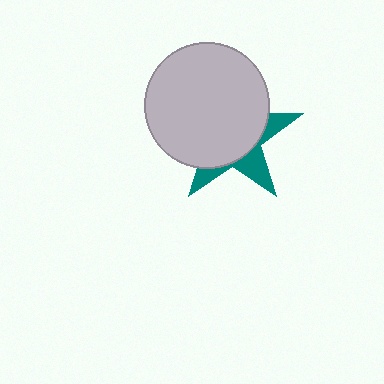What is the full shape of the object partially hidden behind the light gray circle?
The partially hidden object is a teal star.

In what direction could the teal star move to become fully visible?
The teal star could move toward the lower-right. That would shift it out from behind the light gray circle entirely.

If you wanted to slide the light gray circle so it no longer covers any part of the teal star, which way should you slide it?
Slide it toward the upper-left — that is the most direct way to separate the two shapes.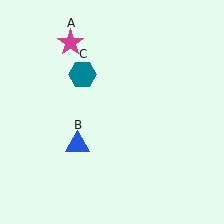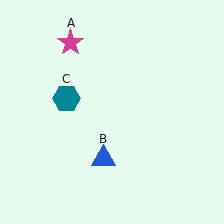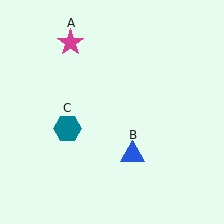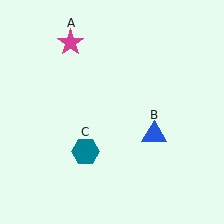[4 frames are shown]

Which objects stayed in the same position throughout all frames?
Magenta star (object A) remained stationary.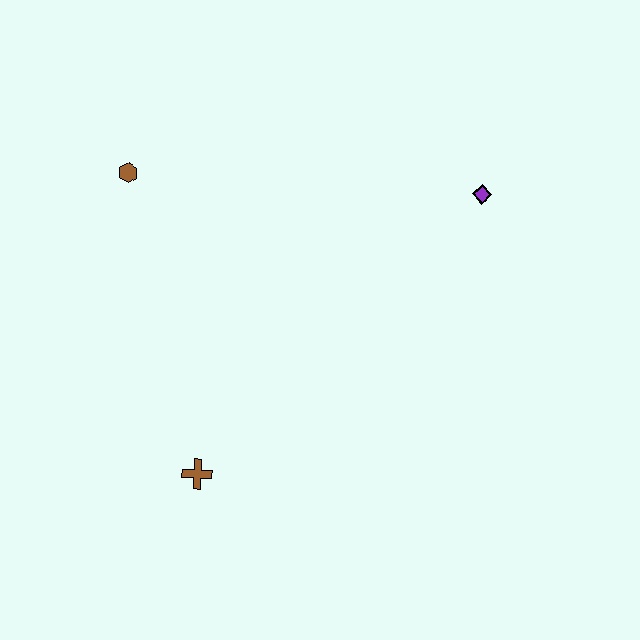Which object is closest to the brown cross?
The brown hexagon is closest to the brown cross.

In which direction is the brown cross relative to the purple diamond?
The brown cross is below the purple diamond.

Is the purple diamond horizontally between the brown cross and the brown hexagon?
No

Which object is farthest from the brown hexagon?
The purple diamond is farthest from the brown hexagon.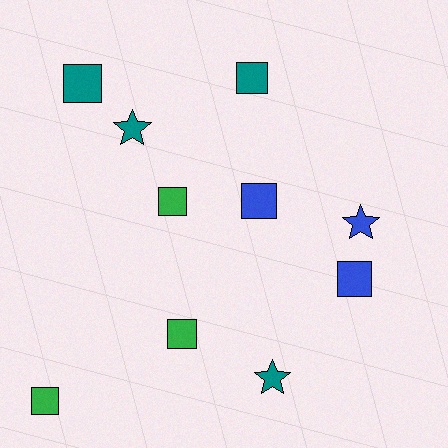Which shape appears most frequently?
Square, with 7 objects.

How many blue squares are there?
There are 2 blue squares.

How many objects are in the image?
There are 10 objects.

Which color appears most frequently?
Teal, with 4 objects.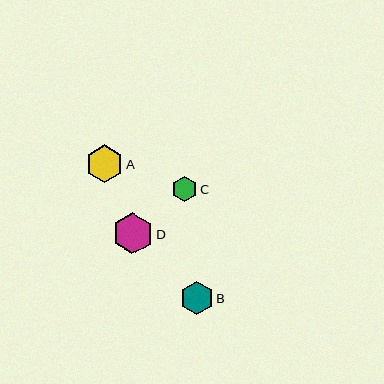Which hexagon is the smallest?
Hexagon C is the smallest with a size of approximately 25 pixels.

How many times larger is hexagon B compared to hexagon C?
Hexagon B is approximately 1.3 times the size of hexagon C.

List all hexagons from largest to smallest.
From largest to smallest: D, A, B, C.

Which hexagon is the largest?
Hexagon D is the largest with a size of approximately 41 pixels.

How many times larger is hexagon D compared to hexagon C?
Hexagon D is approximately 1.6 times the size of hexagon C.